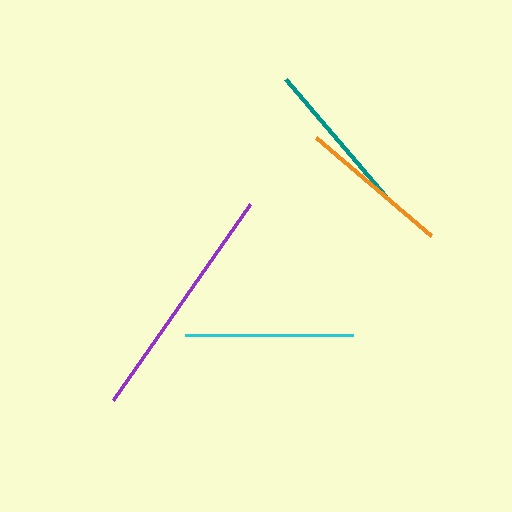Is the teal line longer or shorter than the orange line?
The teal line is longer than the orange line.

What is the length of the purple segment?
The purple segment is approximately 239 pixels long.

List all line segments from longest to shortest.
From longest to shortest: purple, cyan, teal, orange.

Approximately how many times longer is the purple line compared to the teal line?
The purple line is approximately 1.6 times the length of the teal line.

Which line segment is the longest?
The purple line is the longest at approximately 239 pixels.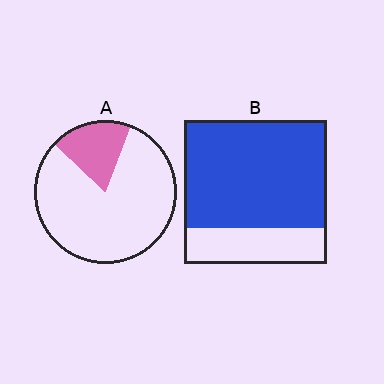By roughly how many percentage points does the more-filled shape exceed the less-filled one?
By roughly 55 percentage points (B over A).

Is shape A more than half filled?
No.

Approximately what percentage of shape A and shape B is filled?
A is approximately 20% and B is approximately 75%.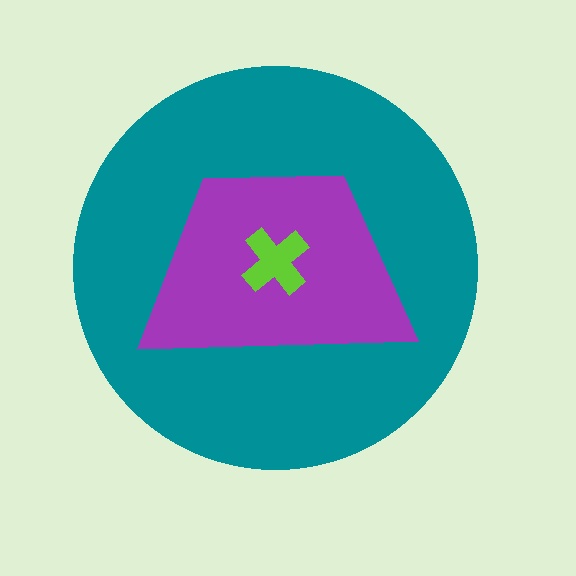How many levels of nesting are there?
3.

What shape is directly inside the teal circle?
The purple trapezoid.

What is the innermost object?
The lime cross.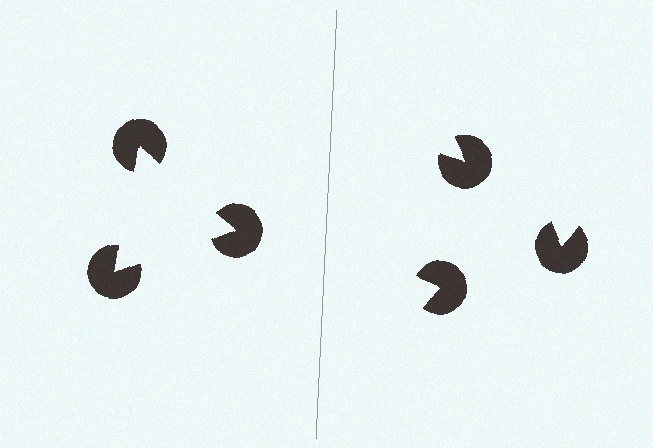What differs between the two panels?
The pac-man discs are positioned identically on both sides; only the wedge orientations differ. On the left they align to a triangle; on the right they are misaligned.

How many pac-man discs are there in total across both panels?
6 — 3 on each side.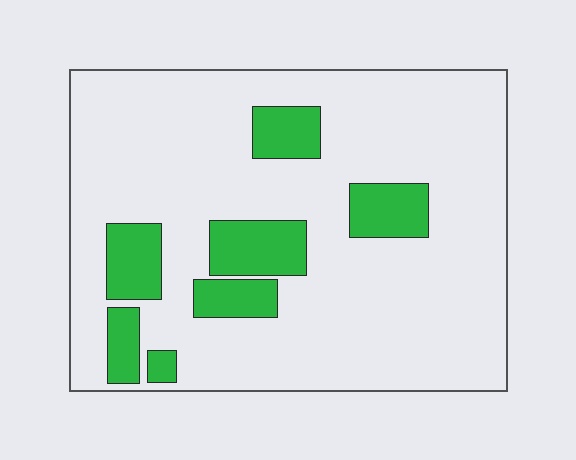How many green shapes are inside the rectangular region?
7.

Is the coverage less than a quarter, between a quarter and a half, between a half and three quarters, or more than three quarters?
Less than a quarter.